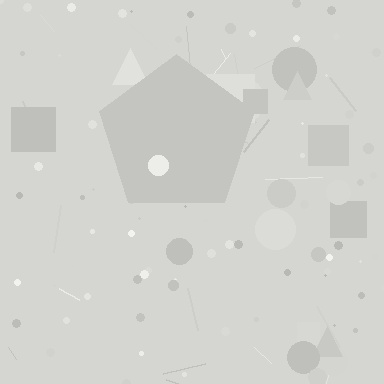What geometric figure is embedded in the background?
A pentagon is embedded in the background.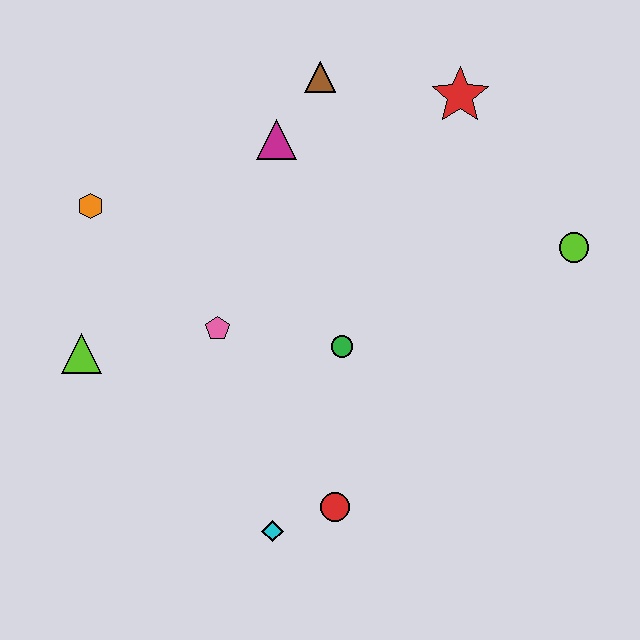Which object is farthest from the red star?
The cyan diamond is farthest from the red star.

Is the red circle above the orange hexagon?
No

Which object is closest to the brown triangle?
The magenta triangle is closest to the brown triangle.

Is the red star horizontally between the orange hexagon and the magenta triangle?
No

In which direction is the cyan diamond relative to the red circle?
The cyan diamond is to the left of the red circle.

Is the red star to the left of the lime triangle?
No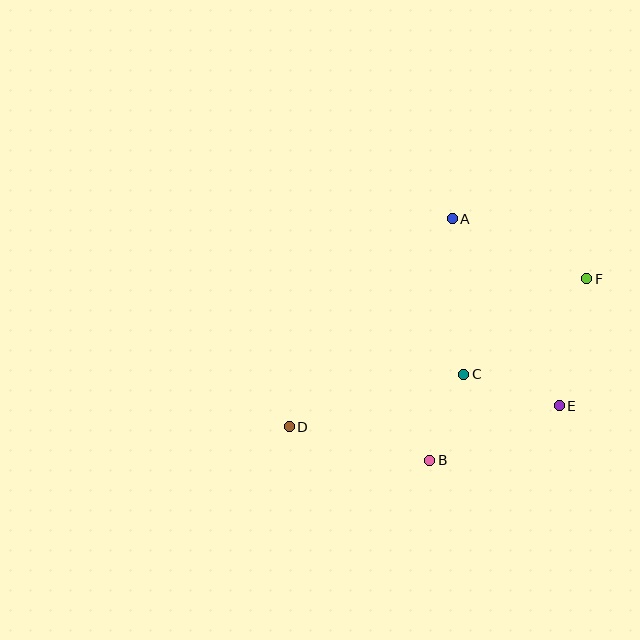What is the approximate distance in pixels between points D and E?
The distance between D and E is approximately 271 pixels.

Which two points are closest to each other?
Points B and C are closest to each other.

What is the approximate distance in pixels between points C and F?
The distance between C and F is approximately 156 pixels.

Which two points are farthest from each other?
Points D and F are farthest from each other.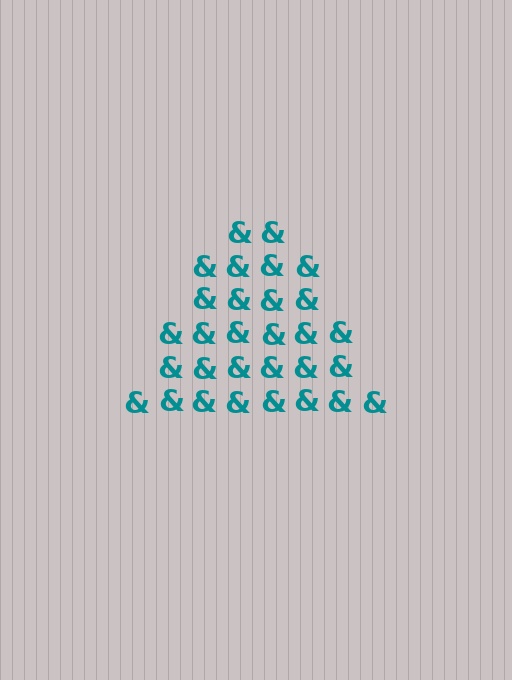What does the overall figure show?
The overall figure shows a triangle.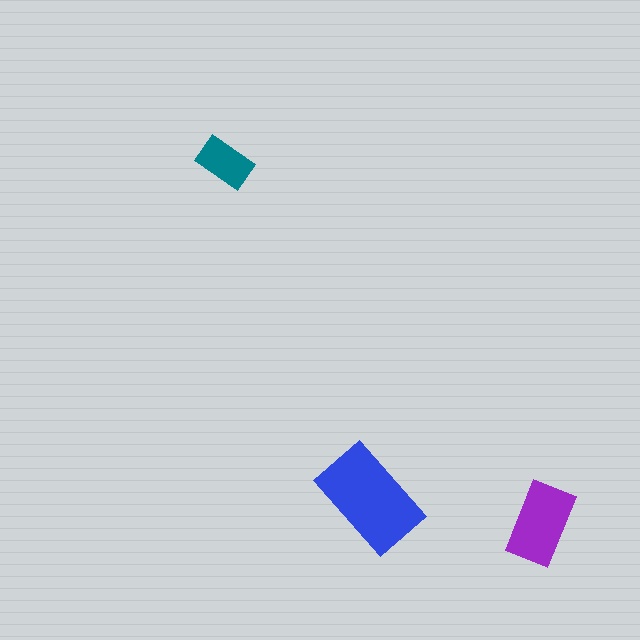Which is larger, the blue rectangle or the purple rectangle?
The blue one.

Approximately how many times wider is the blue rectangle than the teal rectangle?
About 2 times wider.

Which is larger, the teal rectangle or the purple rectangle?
The purple one.